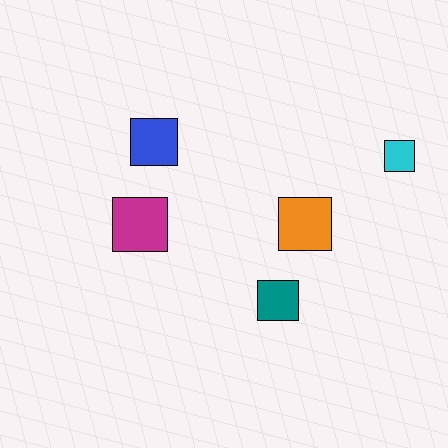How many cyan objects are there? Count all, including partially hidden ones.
There is 1 cyan object.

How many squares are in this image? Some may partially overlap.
There are 5 squares.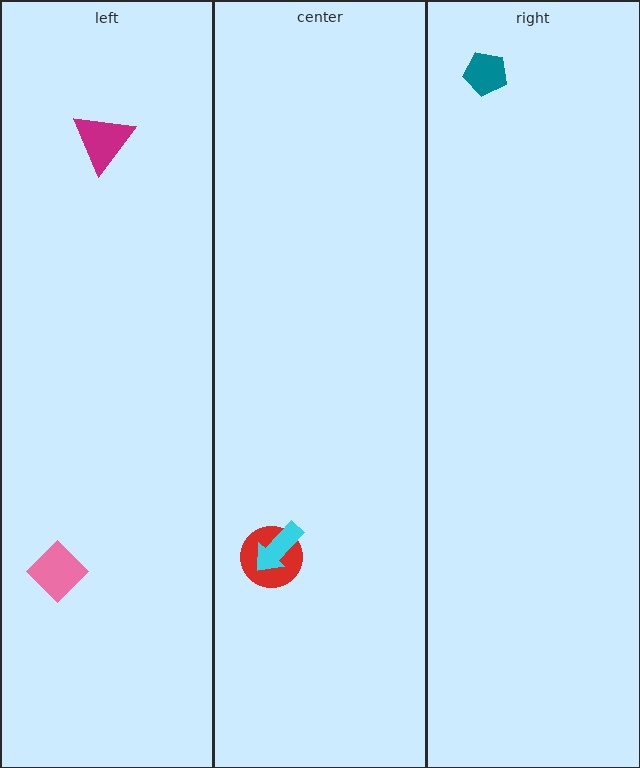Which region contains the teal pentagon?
The right region.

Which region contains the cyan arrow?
The center region.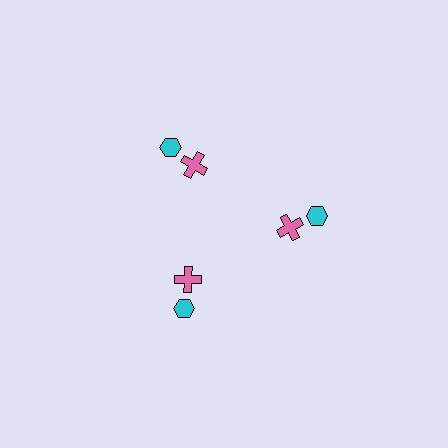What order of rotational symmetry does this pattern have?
This pattern has 3-fold rotational symmetry.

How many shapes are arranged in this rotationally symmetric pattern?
There are 6 shapes, arranged in 3 groups of 2.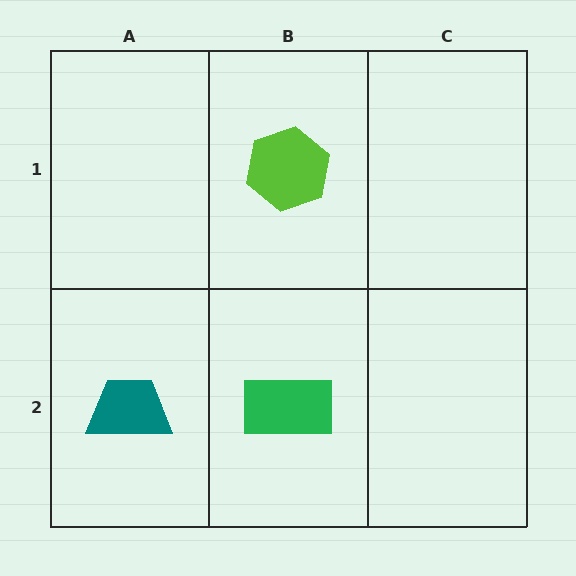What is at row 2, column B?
A green rectangle.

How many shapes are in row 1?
1 shape.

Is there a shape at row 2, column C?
No, that cell is empty.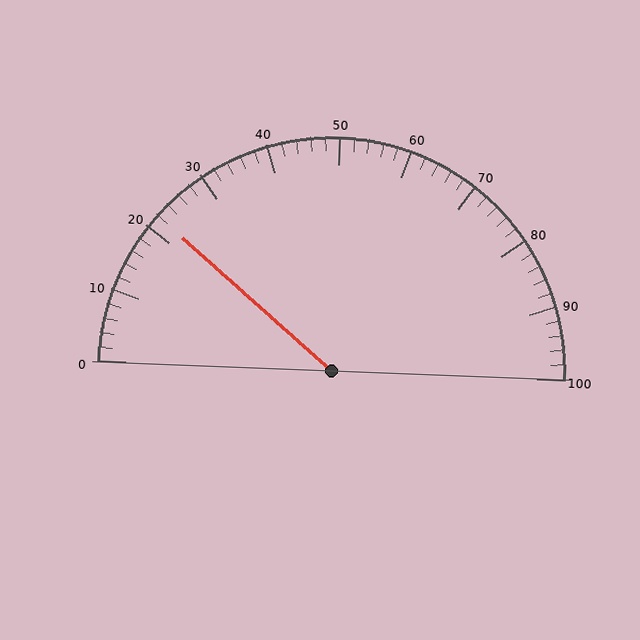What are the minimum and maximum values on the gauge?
The gauge ranges from 0 to 100.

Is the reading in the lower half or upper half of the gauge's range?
The reading is in the lower half of the range (0 to 100).